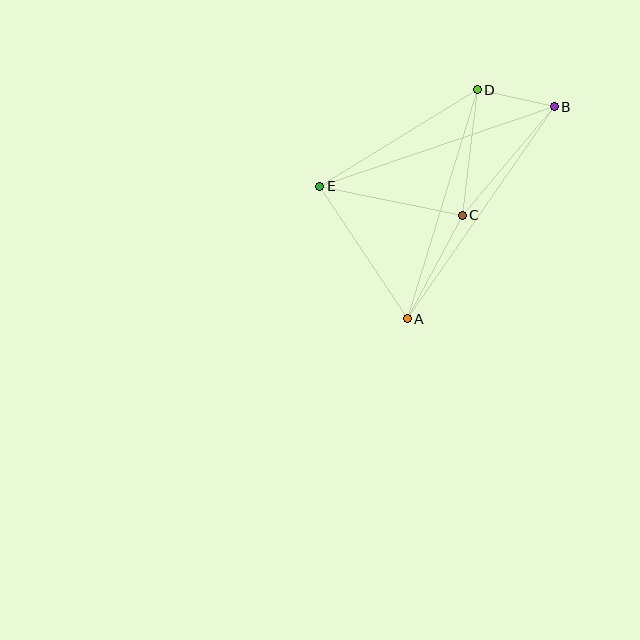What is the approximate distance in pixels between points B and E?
The distance between B and E is approximately 247 pixels.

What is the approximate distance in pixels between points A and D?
The distance between A and D is approximately 239 pixels.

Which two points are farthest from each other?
Points A and B are farthest from each other.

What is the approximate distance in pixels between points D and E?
The distance between D and E is approximately 184 pixels.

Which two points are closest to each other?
Points B and D are closest to each other.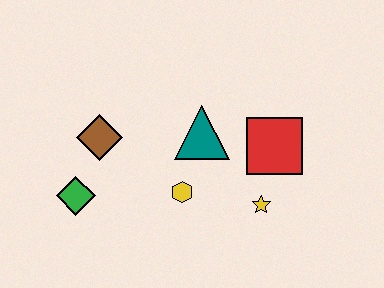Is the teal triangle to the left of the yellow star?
Yes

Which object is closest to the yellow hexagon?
The teal triangle is closest to the yellow hexagon.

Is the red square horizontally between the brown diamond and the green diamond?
No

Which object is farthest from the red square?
The green diamond is farthest from the red square.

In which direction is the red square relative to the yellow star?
The red square is above the yellow star.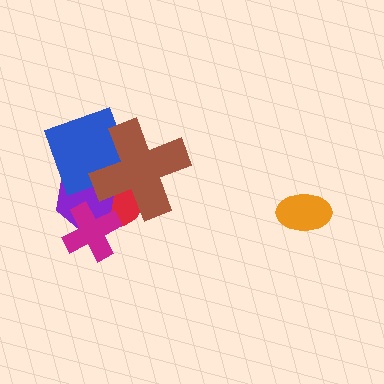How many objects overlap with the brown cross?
3 objects overlap with the brown cross.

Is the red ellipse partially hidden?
Yes, it is partially covered by another shape.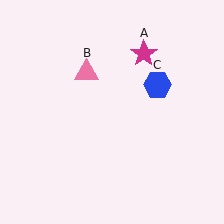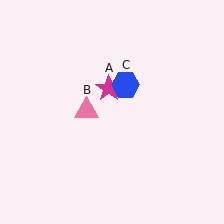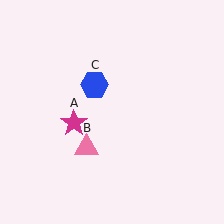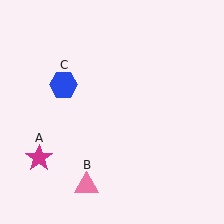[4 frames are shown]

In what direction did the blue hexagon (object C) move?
The blue hexagon (object C) moved left.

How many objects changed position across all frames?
3 objects changed position: magenta star (object A), pink triangle (object B), blue hexagon (object C).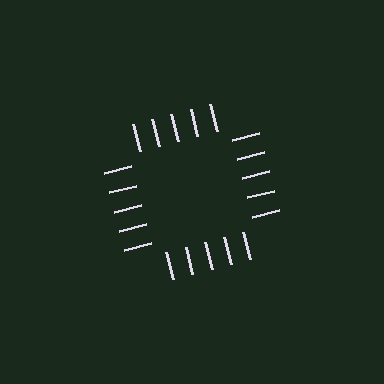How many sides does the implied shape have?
4 sides — the line-ends trace a square.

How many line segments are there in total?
20 — 5 along each of the 4 edges.